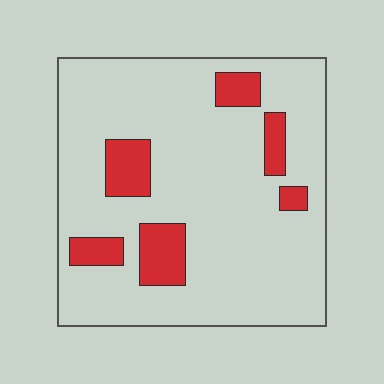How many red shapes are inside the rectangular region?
6.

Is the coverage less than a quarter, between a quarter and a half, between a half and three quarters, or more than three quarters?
Less than a quarter.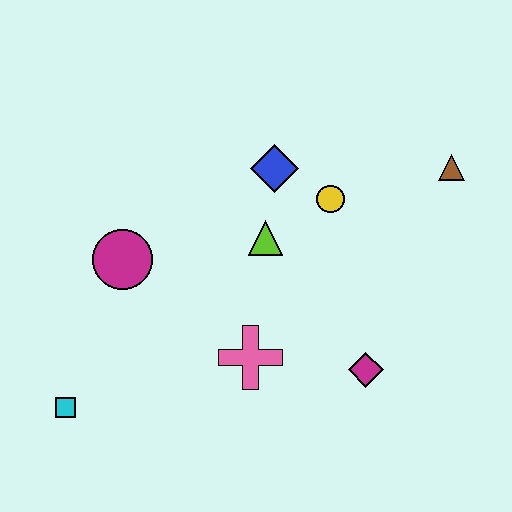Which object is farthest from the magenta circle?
The brown triangle is farthest from the magenta circle.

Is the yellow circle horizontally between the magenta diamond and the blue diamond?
Yes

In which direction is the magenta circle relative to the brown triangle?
The magenta circle is to the left of the brown triangle.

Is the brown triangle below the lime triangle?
No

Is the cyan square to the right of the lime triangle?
No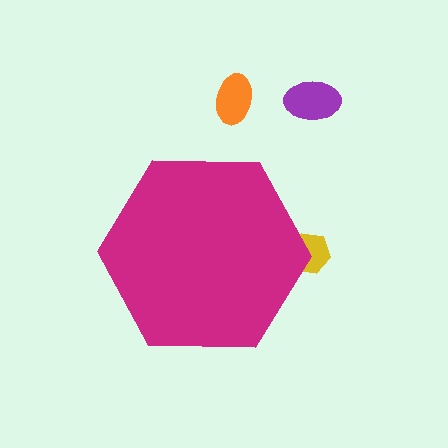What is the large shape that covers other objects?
A magenta hexagon.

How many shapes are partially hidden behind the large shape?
1 shape is partially hidden.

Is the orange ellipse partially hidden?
No, the orange ellipse is fully visible.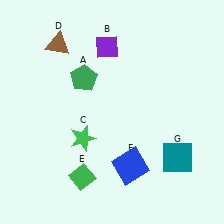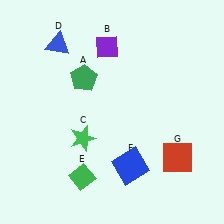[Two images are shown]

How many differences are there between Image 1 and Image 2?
There are 2 differences between the two images.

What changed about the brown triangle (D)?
In Image 1, D is brown. In Image 2, it changed to blue.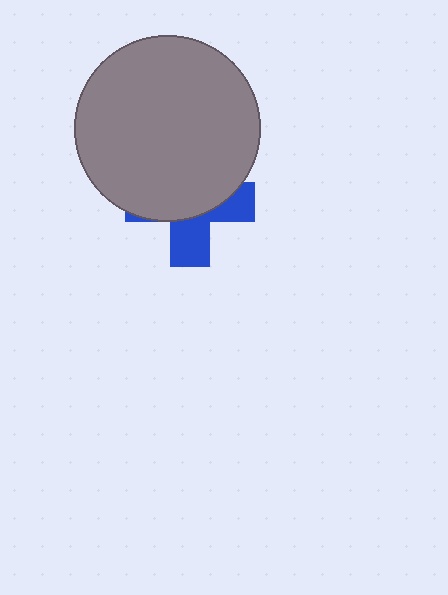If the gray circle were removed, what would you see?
You would see the complete blue cross.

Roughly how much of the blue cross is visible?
A small part of it is visible (roughly 38%).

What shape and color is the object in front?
The object in front is a gray circle.